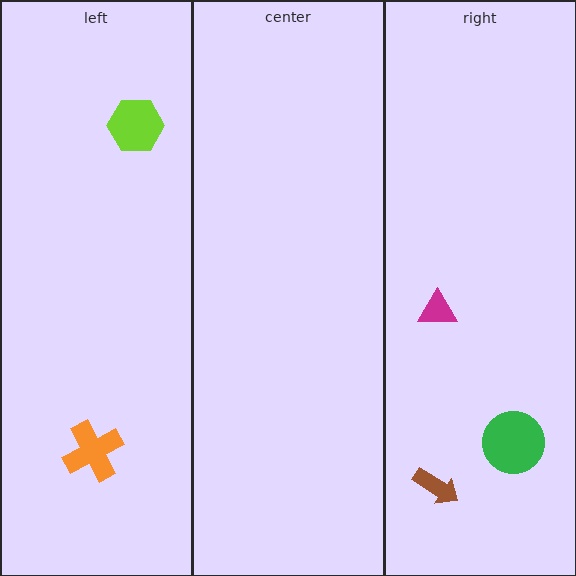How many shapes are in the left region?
2.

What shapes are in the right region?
The green circle, the magenta triangle, the brown arrow.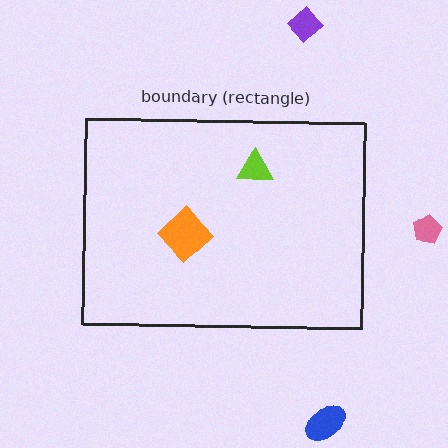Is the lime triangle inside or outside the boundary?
Inside.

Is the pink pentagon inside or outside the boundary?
Outside.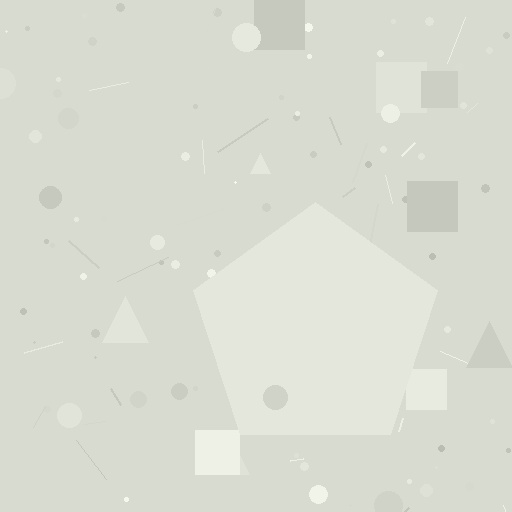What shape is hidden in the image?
A pentagon is hidden in the image.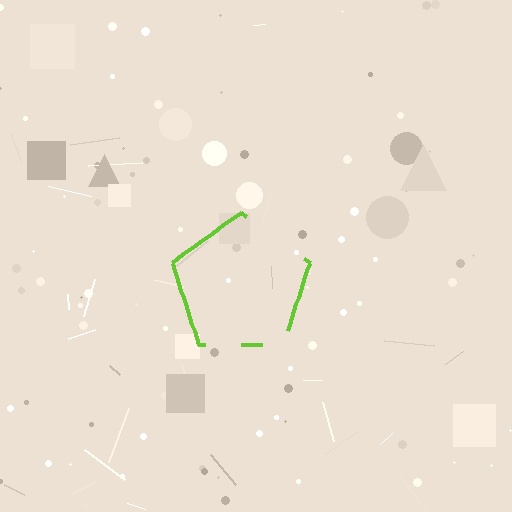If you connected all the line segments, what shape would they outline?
They would outline a pentagon.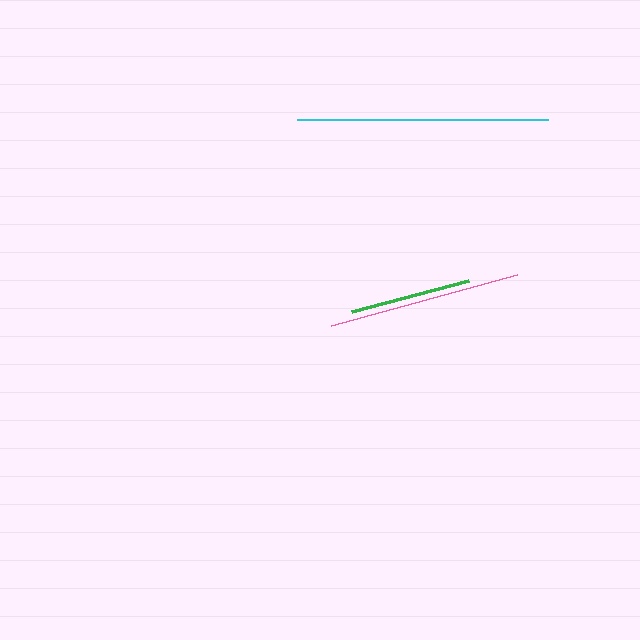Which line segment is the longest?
The cyan line is the longest at approximately 252 pixels.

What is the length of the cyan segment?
The cyan segment is approximately 252 pixels long.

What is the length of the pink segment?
The pink segment is approximately 192 pixels long.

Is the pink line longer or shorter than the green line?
The pink line is longer than the green line.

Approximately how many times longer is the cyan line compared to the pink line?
The cyan line is approximately 1.3 times the length of the pink line.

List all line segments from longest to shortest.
From longest to shortest: cyan, pink, green.